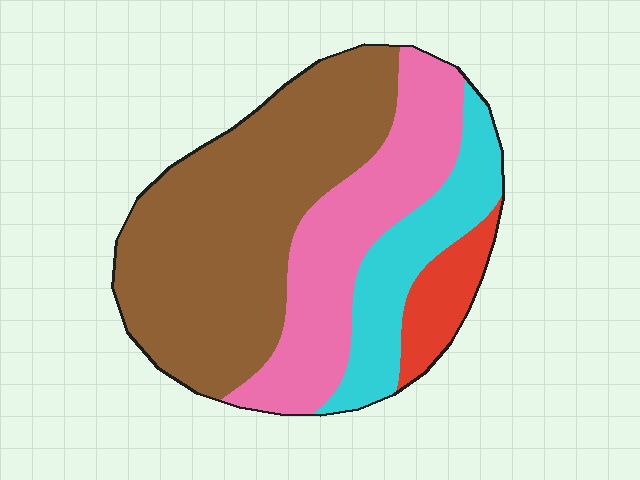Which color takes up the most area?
Brown, at roughly 50%.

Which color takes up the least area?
Red, at roughly 10%.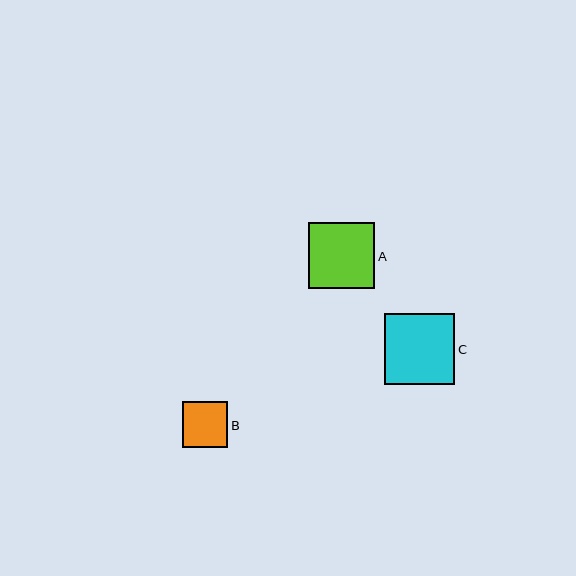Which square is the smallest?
Square B is the smallest with a size of approximately 45 pixels.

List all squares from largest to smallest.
From largest to smallest: C, A, B.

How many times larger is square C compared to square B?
Square C is approximately 1.6 times the size of square B.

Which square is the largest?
Square C is the largest with a size of approximately 71 pixels.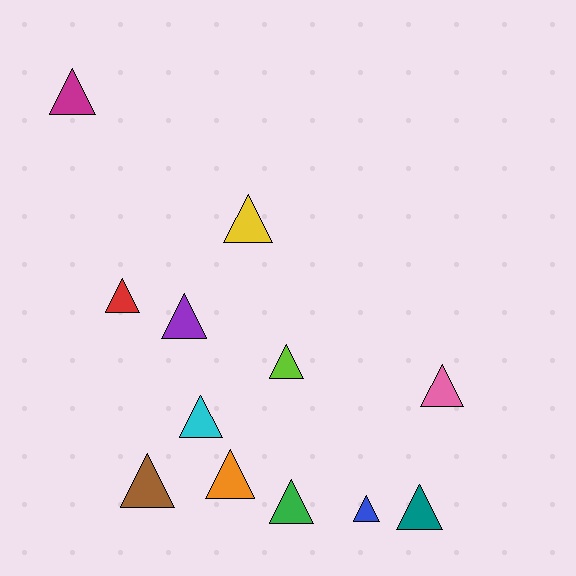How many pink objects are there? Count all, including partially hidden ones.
There is 1 pink object.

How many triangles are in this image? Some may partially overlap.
There are 12 triangles.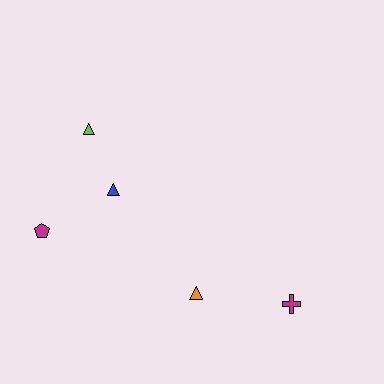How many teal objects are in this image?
There are no teal objects.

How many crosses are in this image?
There is 1 cross.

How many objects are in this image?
There are 5 objects.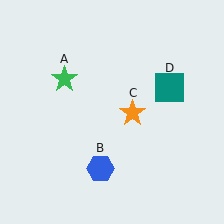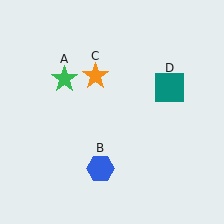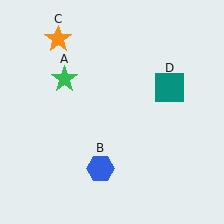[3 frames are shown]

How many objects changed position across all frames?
1 object changed position: orange star (object C).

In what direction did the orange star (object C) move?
The orange star (object C) moved up and to the left.